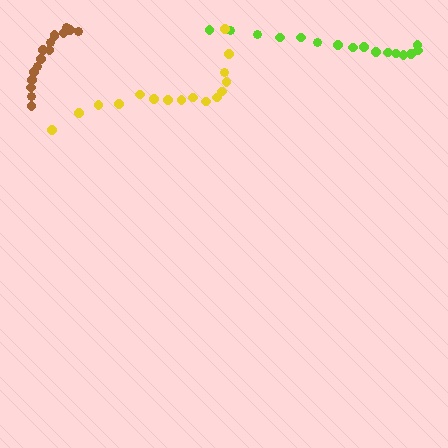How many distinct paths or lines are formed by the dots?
There are 3 distinct paths.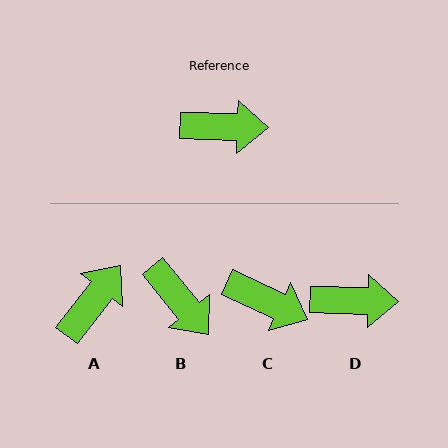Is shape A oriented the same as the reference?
No, it is off by about 54 degrees.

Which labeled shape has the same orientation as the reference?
D.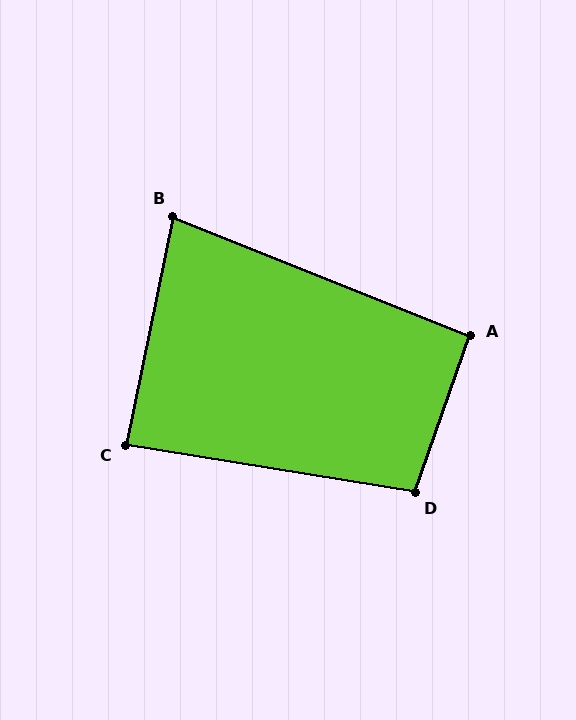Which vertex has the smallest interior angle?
B, at approximately 80 degrees.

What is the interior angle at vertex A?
Approximately 93 degrees (approximately right).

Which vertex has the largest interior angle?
D, at approximately 100 degrees.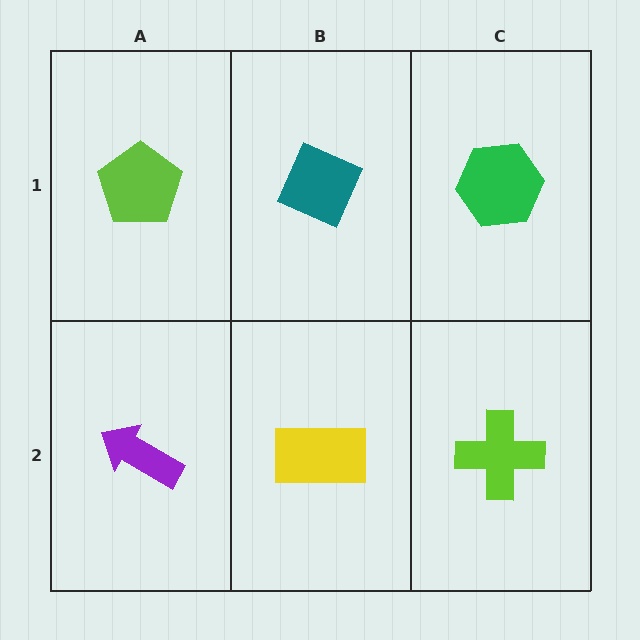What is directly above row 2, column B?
A teal diamond.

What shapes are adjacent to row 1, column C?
A lime cross (row 2, column C), a teal diamond (row 1, column B).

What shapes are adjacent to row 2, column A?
A lime pentagon (row 1, column A), a yellow rectangle (row 2, column B).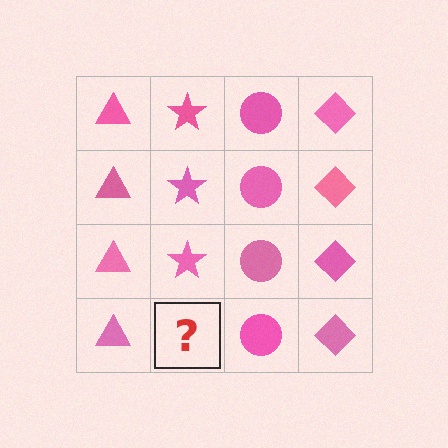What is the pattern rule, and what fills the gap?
The rule is that each column has a consistent shape. The gap should be filled with a pink star.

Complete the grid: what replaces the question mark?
The question mark should be replaced with a pink star.